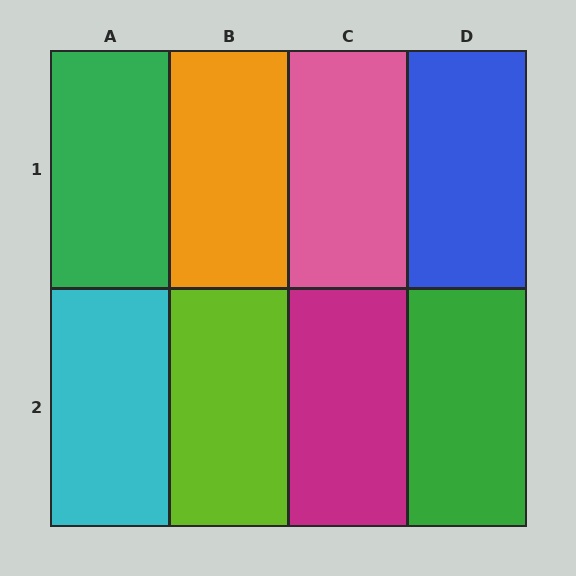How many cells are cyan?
1 cell is cyan.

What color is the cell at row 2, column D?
Green.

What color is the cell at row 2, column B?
Lime.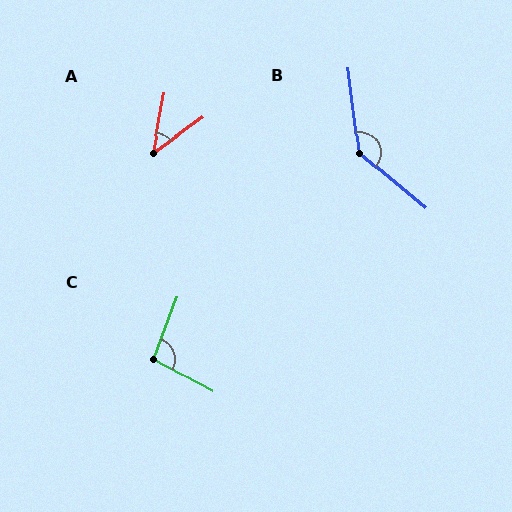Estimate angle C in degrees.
Approximately 97 degrees.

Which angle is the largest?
B, at approximately 136 degrees.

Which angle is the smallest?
A, at approximately 43 degrees.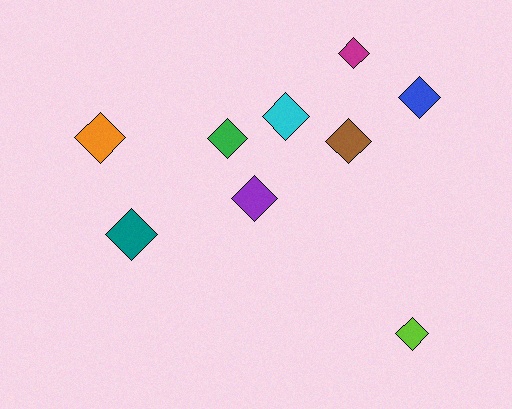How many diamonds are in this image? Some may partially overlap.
There are 9 diamonds.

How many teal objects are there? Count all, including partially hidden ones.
There is 1 teal object.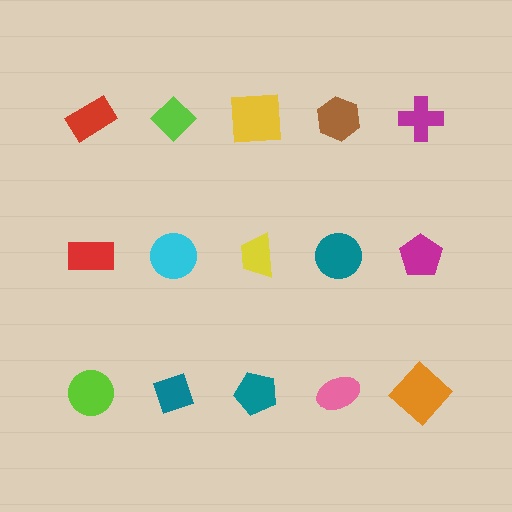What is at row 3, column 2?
A teal diamond.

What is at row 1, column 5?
A magenta cross.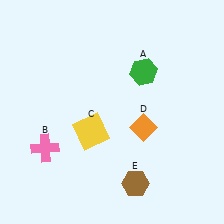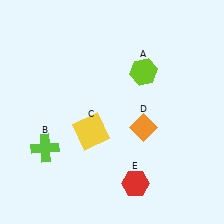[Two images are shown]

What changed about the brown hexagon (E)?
In Image 1, E is brown. In Image 2, it changed to red.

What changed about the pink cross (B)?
In Image 1, B is pink. In Image 2, it changed to lime.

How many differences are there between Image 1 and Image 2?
There are 3 differences between the two images.